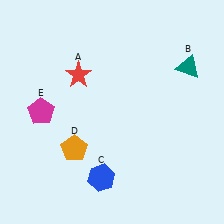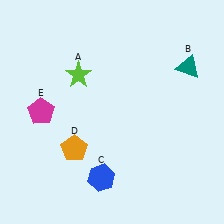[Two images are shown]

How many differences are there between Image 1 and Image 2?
There is 1 difference between the two images.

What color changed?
The star (A) changed from red in Image 1 to lime in Image 2.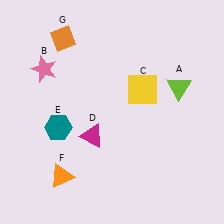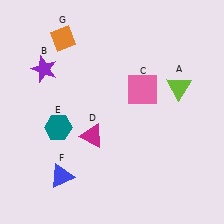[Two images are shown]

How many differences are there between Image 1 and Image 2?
There are 3 differences between the two images.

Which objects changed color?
B changed from pink to purple. C changed from yellow to pink. F changed from orange to blue.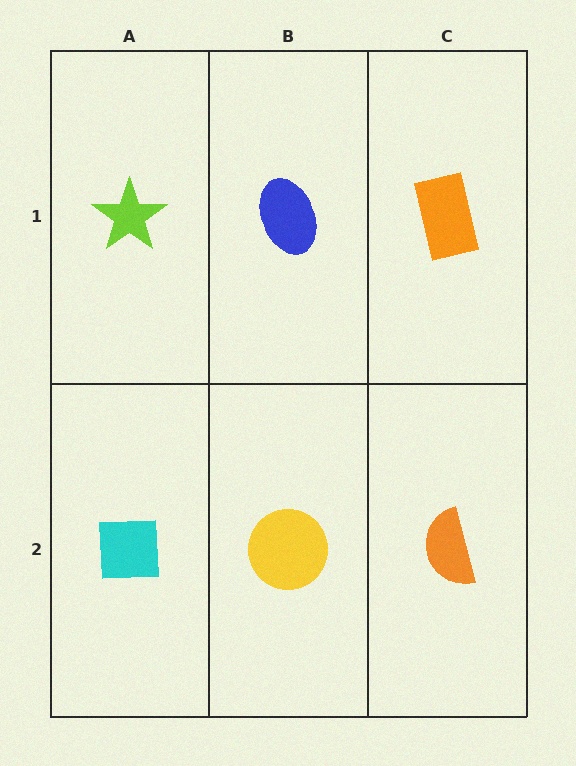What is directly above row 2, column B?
A blue ellipse.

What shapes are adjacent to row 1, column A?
A cyan square (row 2, column A), a blue ellipse (row 1, column B).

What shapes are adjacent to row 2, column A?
A lime star (row 1, column A), a yellow circle (row 2, column B).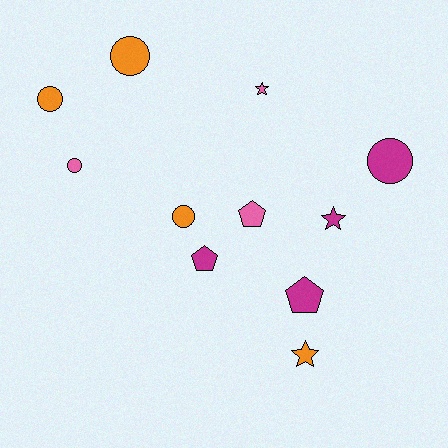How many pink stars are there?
There is 1 pink star.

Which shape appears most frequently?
Circle, with 5 objects.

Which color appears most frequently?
Magenta, with 4 objects.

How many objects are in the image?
There are 11 objects.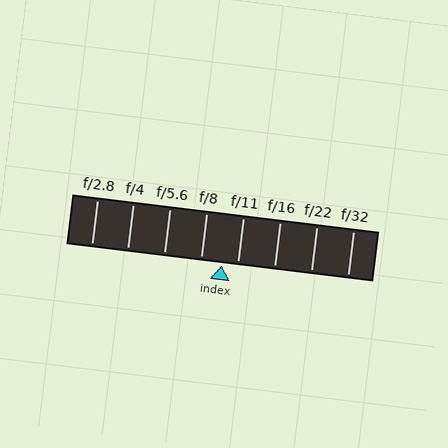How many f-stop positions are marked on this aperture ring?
There are 8 f-stop positions marked.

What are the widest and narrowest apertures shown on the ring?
The widest aperture shown is f/2.8 and the narrowest is f/32.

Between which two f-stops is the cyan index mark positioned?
The index mark is between f/8 and f/11.